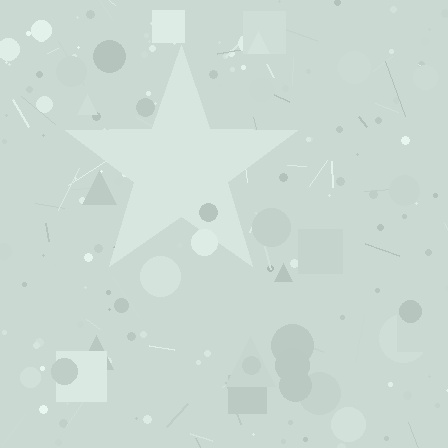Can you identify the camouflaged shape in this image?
The camouflaged shape is a star.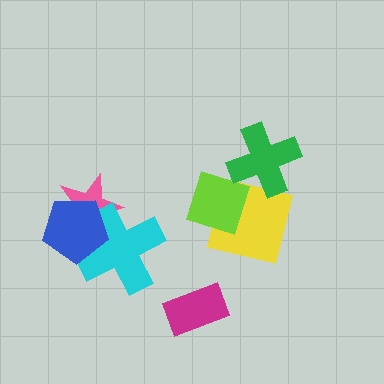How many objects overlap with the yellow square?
2 objects overlap with the yellow square.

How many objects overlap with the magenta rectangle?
0 objects overlap with the magenta rectangle.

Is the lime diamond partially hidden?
Yes, it is partially covered by another shape.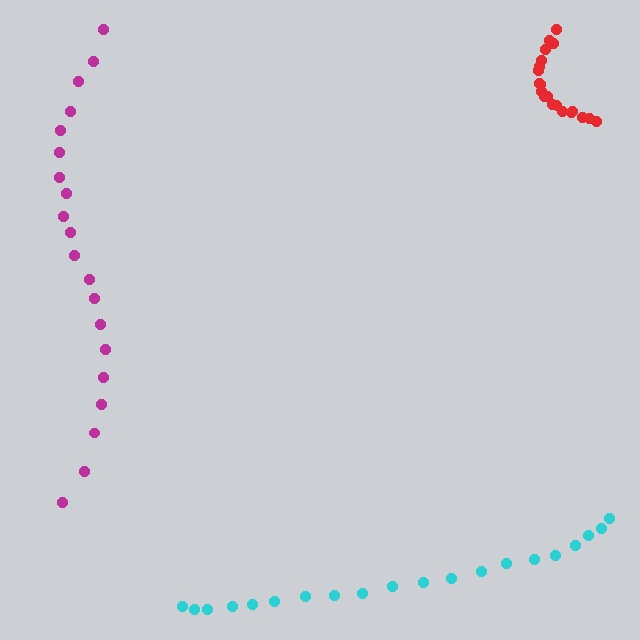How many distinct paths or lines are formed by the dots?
There are 3 distinct paths.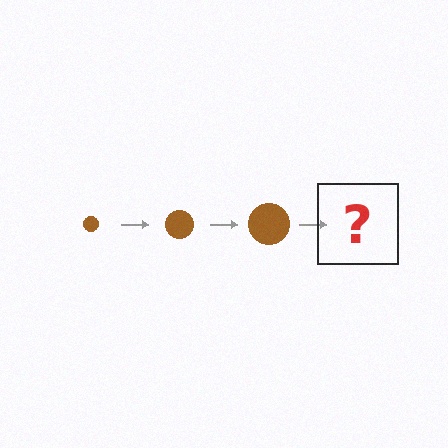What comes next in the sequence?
The next element should be a brown circle, larger than the previous one.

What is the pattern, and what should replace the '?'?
The pattern is that the circle gets progressively larger each step. The '?' should be a brown circle, larger than the previous one.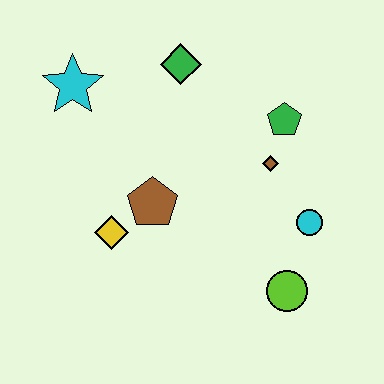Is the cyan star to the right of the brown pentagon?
No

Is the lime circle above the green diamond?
No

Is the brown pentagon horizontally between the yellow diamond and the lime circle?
Yes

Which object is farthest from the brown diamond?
The cyan star is farthest from the brown diamond.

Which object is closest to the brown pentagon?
The yellow diamond is closest to the brown pentagon.